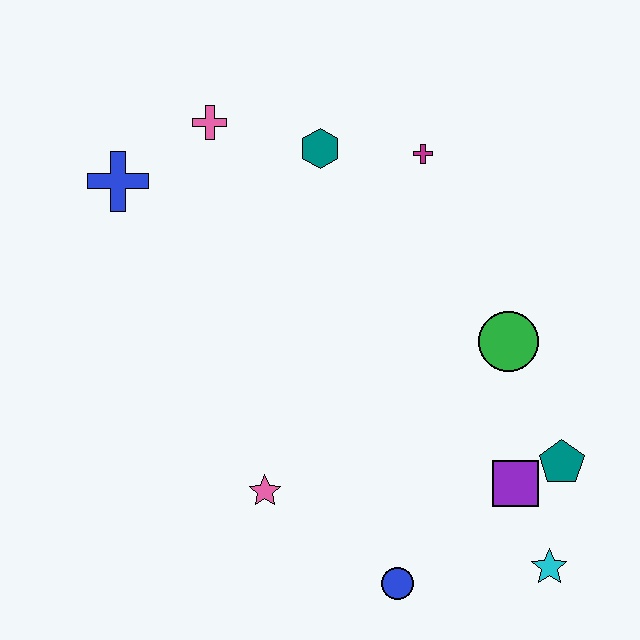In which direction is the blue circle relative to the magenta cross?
The blue circle is below the magenta cross.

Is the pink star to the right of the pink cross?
Yes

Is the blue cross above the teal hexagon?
No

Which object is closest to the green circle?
The teal pentagon is closest to the green circle.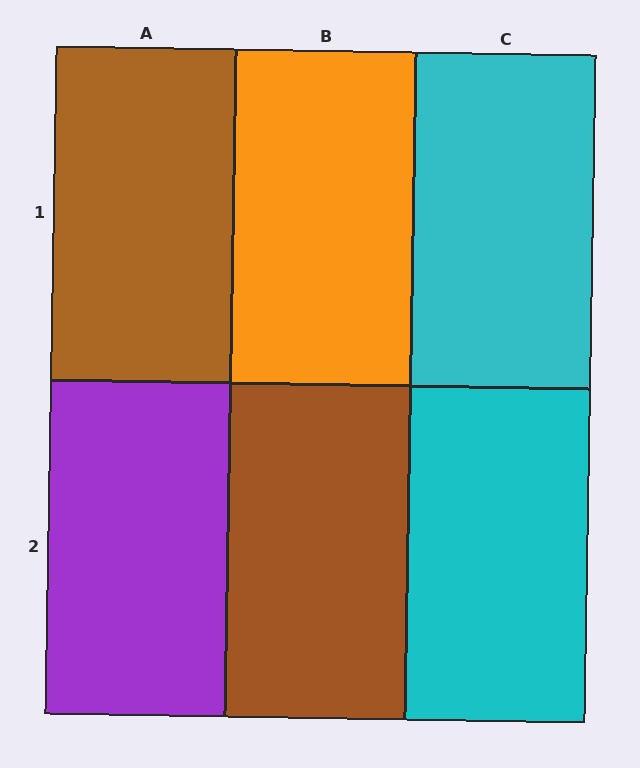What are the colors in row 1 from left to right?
Brown, orange, cyan.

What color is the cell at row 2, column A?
Purple.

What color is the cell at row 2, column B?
Brown.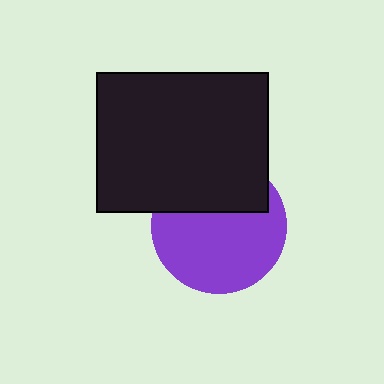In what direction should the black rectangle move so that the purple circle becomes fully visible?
The black rectangle should move up. That is the shortest direction to clear the overlap and leave the purple circle fully visible.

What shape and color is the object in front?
The object in front is a black rectangle.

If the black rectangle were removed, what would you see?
You would see the complete purple circle.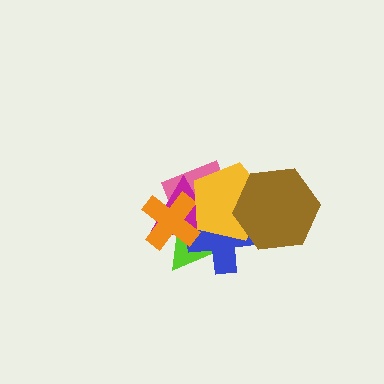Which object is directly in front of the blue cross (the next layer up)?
The orange cross is directly in front of the blue cross.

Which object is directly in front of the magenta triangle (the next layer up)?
The blue cross is directly in front of the magenta triangle.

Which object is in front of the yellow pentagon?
The brown hexagon is in front of the yellow pentagon.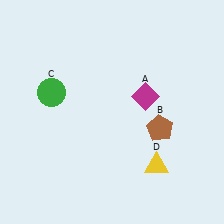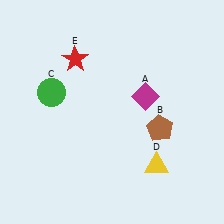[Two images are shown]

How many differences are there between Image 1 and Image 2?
There is 1 difference between the two images.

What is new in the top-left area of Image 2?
A red star (E) was added in the top-left area of Image 2.